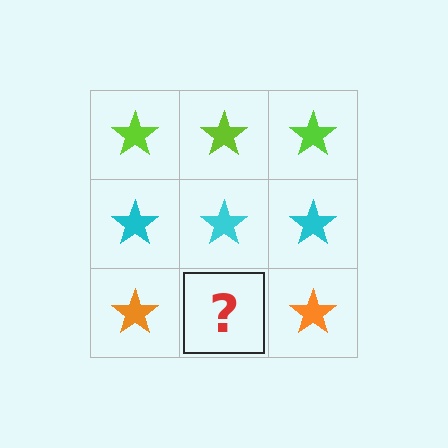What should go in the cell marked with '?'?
The missing cell should contain an orange star.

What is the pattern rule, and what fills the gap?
The rule is that each row has a consistent color. The gap should be filled with an orange star.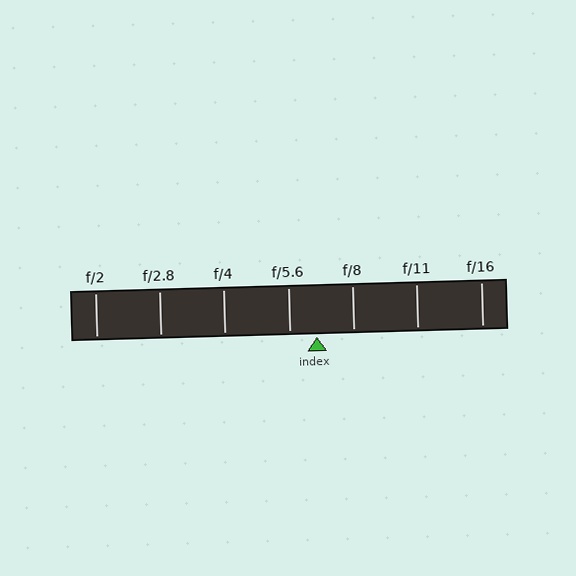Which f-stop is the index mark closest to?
The index mark is closest to f/5.6.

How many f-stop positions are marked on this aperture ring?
There are 7 f-stop positions marked.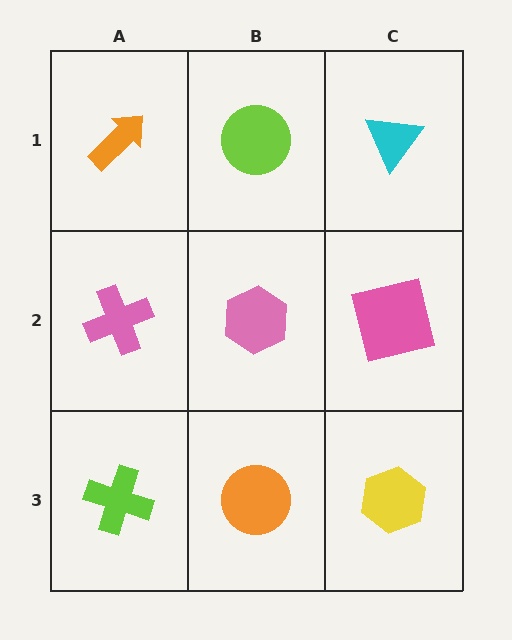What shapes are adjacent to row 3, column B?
A pink hexagon (row 2, column B), a lime cross (row 3, column A), a yellow hexagon (row 3, column C).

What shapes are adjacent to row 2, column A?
An orange arrow (row 1, column A), a lime cross (row 3, column A), a pink hexagon (row 2, column B).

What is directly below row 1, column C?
A pink square.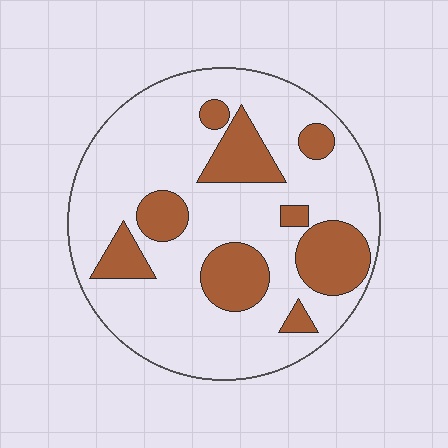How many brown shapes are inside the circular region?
9.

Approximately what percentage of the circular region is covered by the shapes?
Approximately 25%.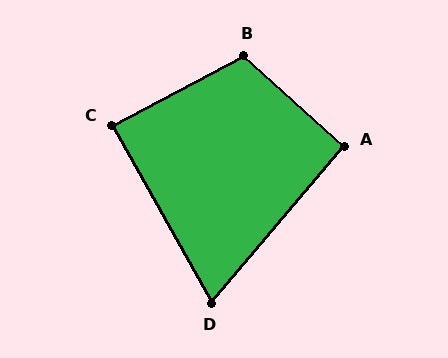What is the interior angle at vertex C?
Approximately 88 degrees (approximately right).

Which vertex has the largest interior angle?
B, at approximately 110 degrees.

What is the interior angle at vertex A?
Approximately 92 degrees (approximately right).